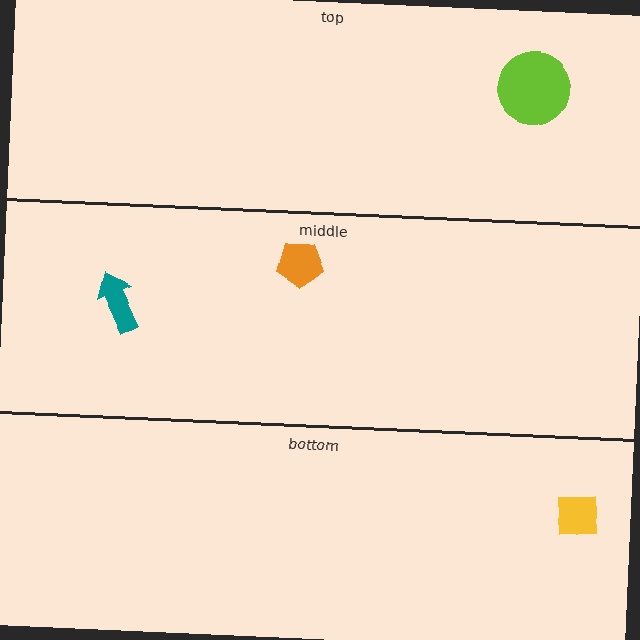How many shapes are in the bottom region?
1.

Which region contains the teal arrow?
The middle region.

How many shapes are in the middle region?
2.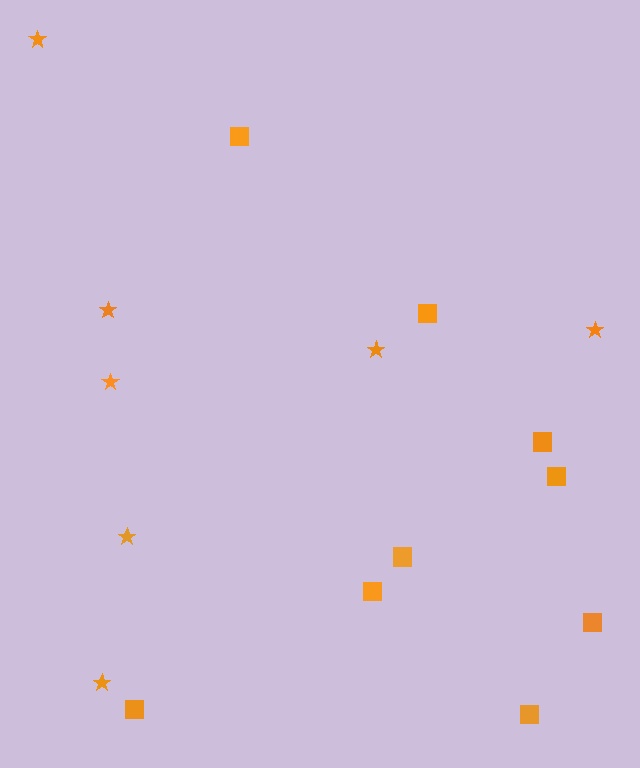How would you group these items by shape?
There are 2 groups: one group of stars (7) and one group of squares (9).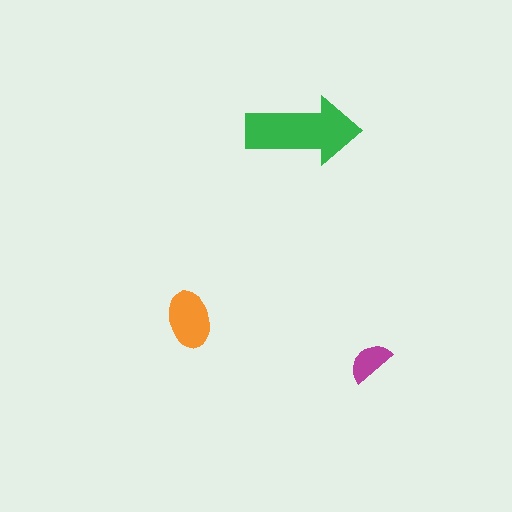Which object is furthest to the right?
The magenta semicircle is rightmost.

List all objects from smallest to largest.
The magenta semicircle, the orange ellipse, the green arrow.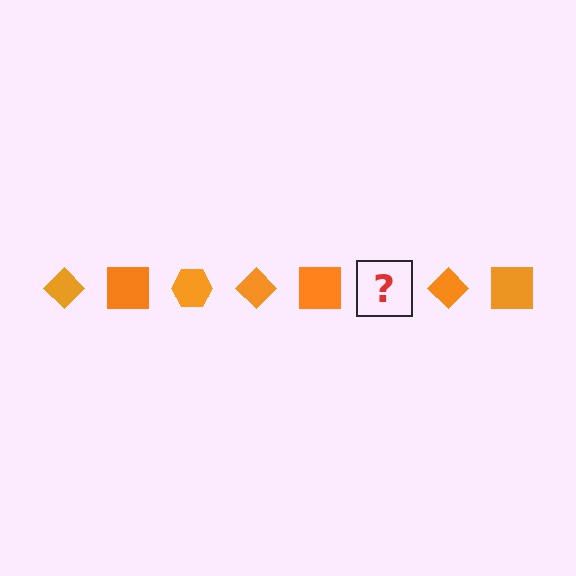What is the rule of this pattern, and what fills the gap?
The rule is that the pattern cycles through diamond, square, hexagon shapes in orange. The gap should be filled with an orange hexagon.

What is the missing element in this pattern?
The missing element is an orange hexagon.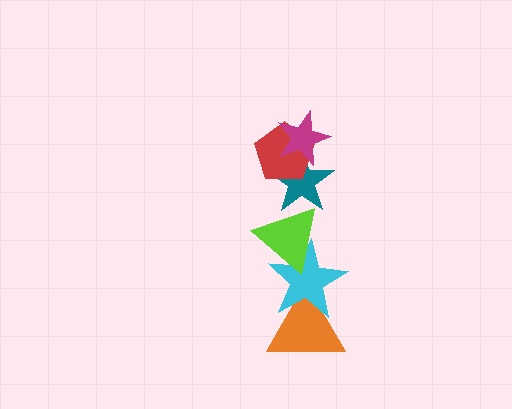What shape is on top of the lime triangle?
The teal star is on top of the lime triangle.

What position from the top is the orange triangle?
The orange triangle is 6th from the top.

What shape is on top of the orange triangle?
The cyan star is on top of the orange triangle.